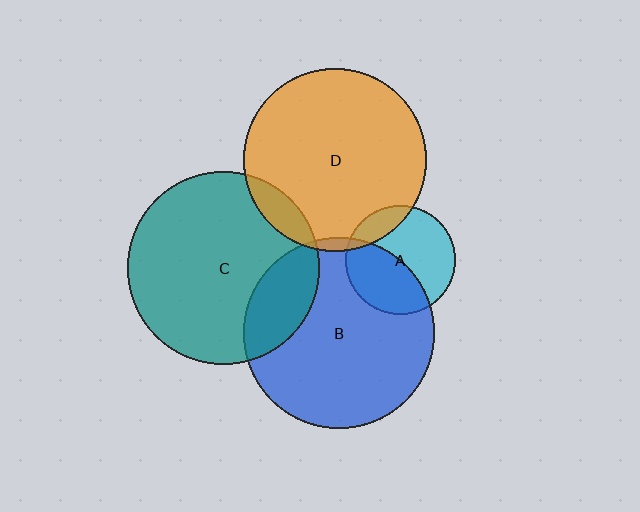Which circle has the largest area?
Circle C (teal).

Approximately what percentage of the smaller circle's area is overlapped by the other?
Approximately 45%.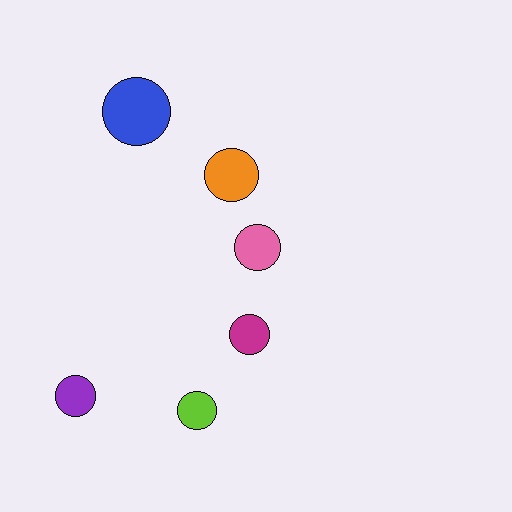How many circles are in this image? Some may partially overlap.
There are 6 circles.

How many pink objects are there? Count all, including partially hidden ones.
There is 1 pink object.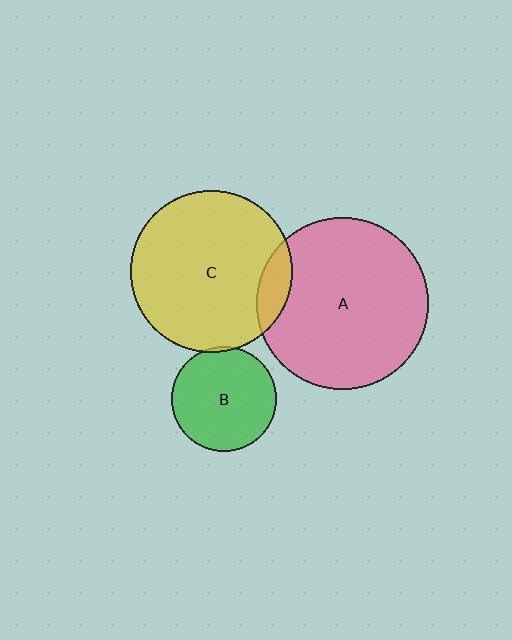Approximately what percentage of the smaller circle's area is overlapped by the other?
Approximately 5%.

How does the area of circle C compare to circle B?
Approximately 2.4 times.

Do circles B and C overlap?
Yes.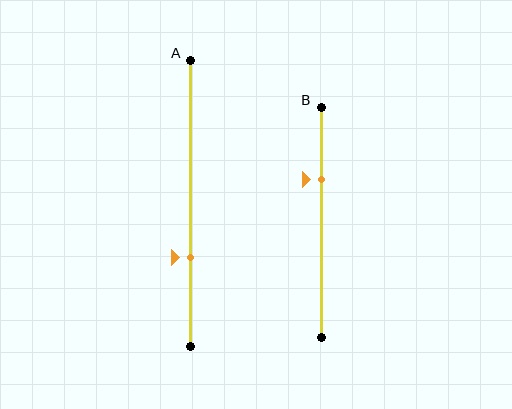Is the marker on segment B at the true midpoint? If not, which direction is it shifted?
No, the marker on segment B is shifted upward by about 19% of the segment length.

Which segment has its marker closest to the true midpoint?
Segment B has its marker closest to the true midpoint.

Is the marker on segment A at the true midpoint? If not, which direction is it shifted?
No, the marker on segment A is shifted downward by about 19% of the segment length.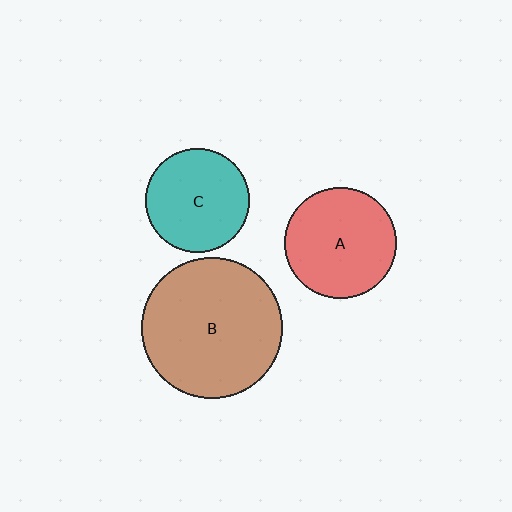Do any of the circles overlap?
No, none of the circles overlap.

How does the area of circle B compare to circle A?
Approximately 1.6 times.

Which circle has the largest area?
Circle B (brown).